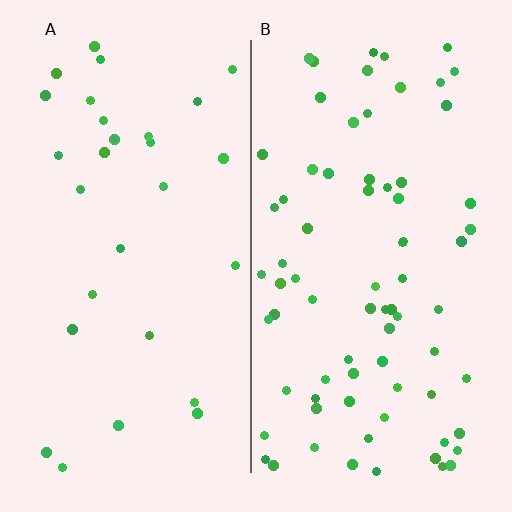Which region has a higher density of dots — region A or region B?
B (the right).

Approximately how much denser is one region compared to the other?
Approximately 2.5× — region B over region A.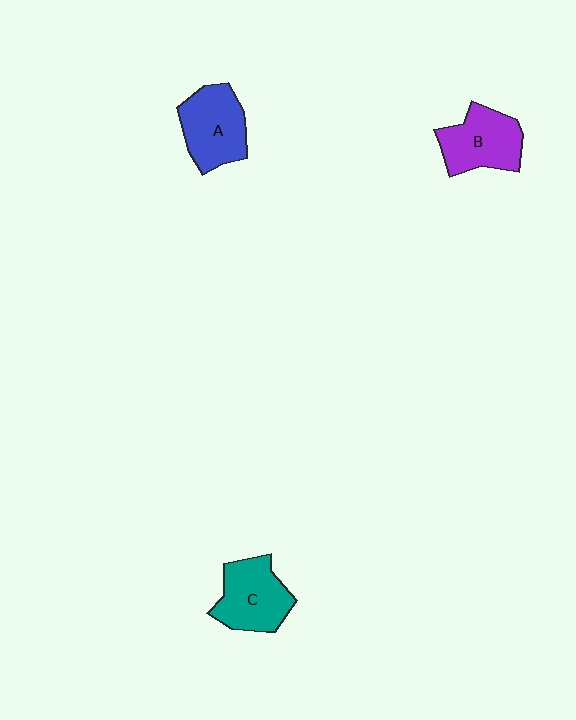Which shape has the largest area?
Shape A (blue).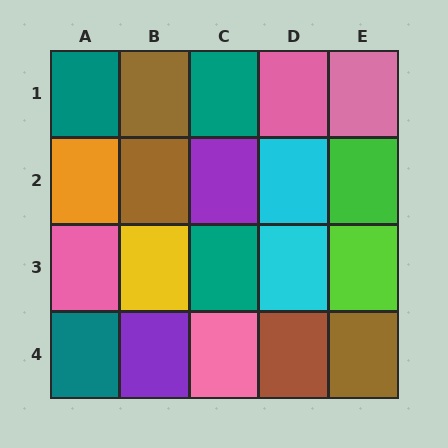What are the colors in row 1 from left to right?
Teal, brown, teal, pink, pink.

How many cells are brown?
4 cells are brown.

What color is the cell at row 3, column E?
Lime.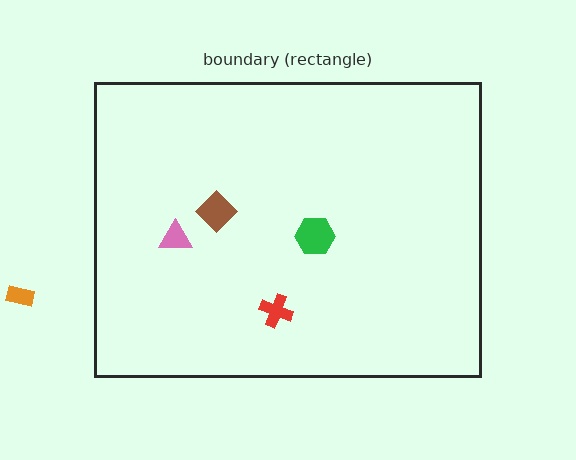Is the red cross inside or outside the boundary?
Inside.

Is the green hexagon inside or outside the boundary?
Inside.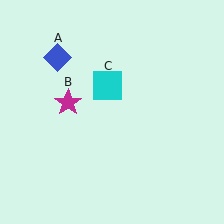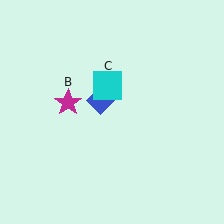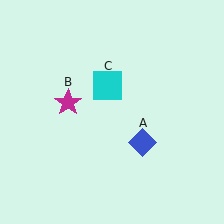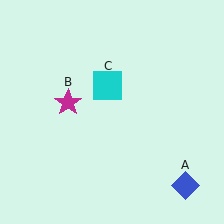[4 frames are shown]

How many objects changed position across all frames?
1 object changed position: blue diamond (object A).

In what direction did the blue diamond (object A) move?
The blue diamond (object A) moved down and to the right.